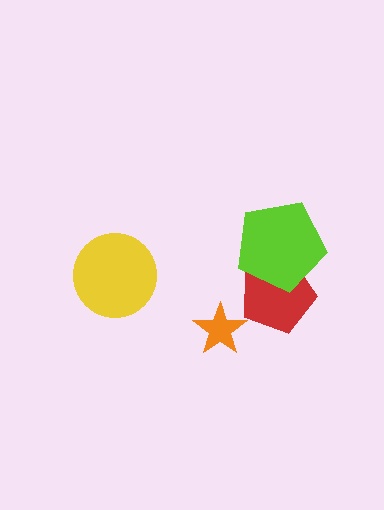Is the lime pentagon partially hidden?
No, no other shape covers it.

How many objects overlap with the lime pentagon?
1 object overlaps with the lime pentagon.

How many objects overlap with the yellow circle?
0 objects overlap with the yellow circle.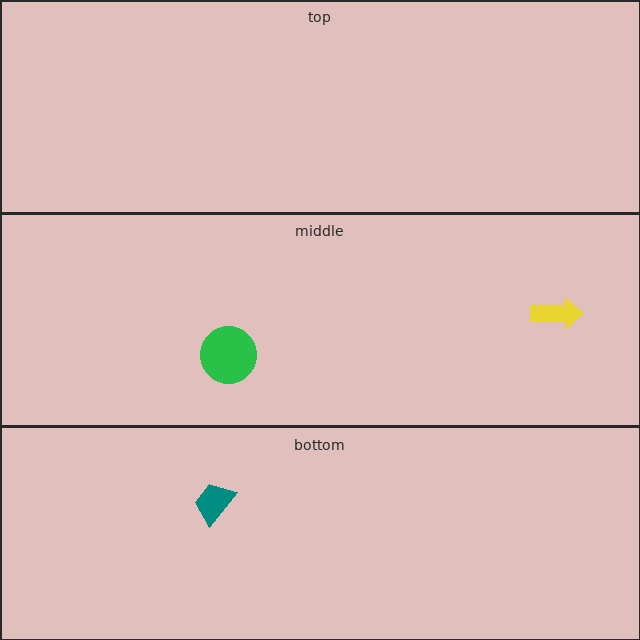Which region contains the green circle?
The middle region.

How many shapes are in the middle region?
2.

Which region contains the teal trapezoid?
The bottom region.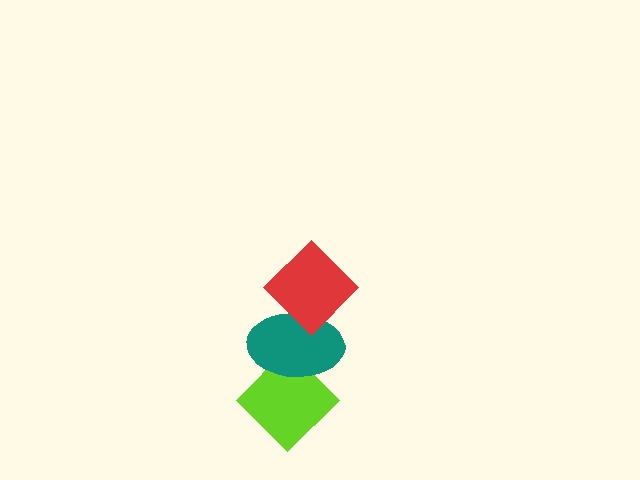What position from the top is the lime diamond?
The lime diamond is 3rd from the top.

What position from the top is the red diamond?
The red diamond is 1st from the top.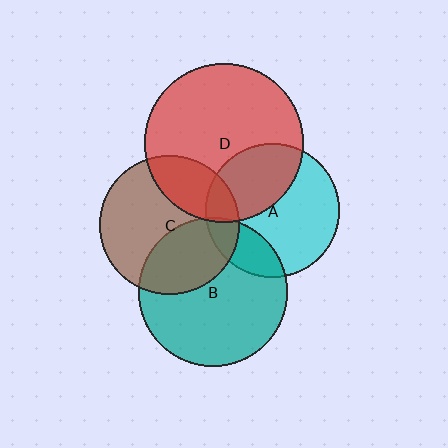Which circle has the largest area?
Circle D (red).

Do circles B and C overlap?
Yes.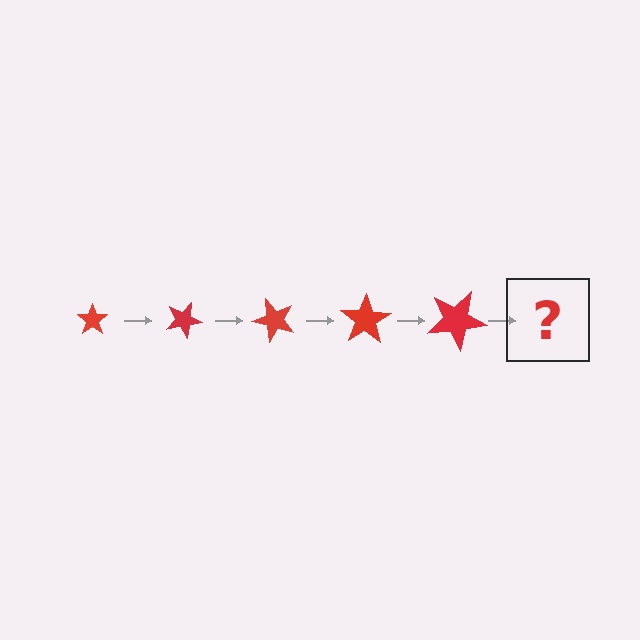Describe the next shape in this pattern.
It should be a star, larger than the previous one and rotated 125 degrees from the start.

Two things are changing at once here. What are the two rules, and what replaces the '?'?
The two rules are that the star grows larger each step and it rotates 25 degrees each step. The '?' should be a star, larger than the previous one and rotated 125 degrees from the start.